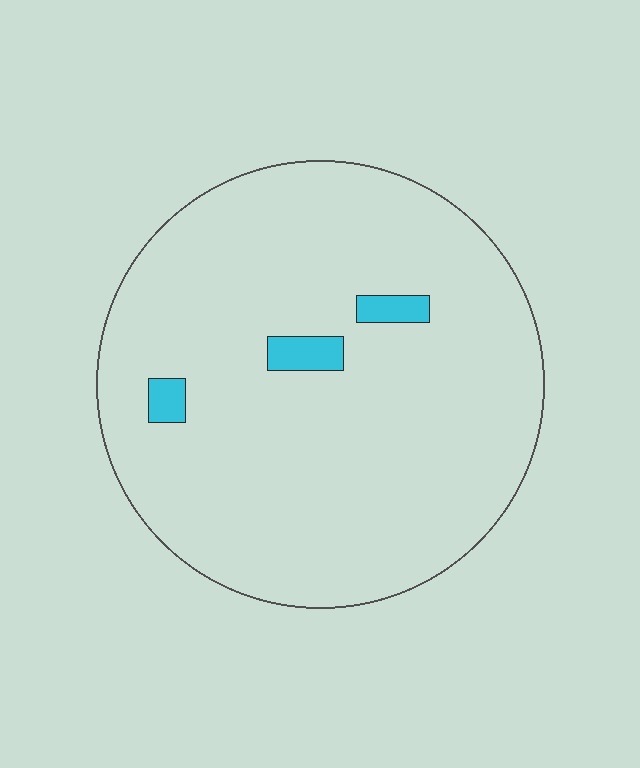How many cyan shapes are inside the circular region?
3.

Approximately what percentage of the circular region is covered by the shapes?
Approximately 5%.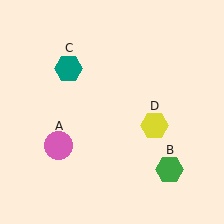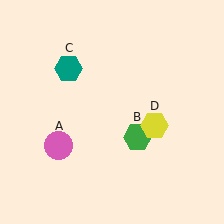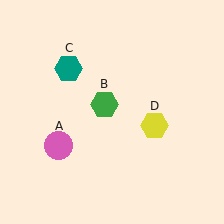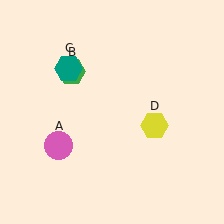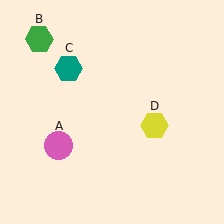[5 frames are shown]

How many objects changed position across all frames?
1 object changed position: green hexagon (object B).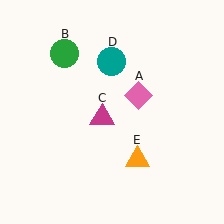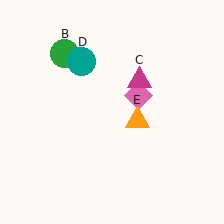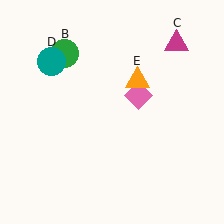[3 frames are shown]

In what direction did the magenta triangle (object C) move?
The magenta triangle (object C) moved up and to the right.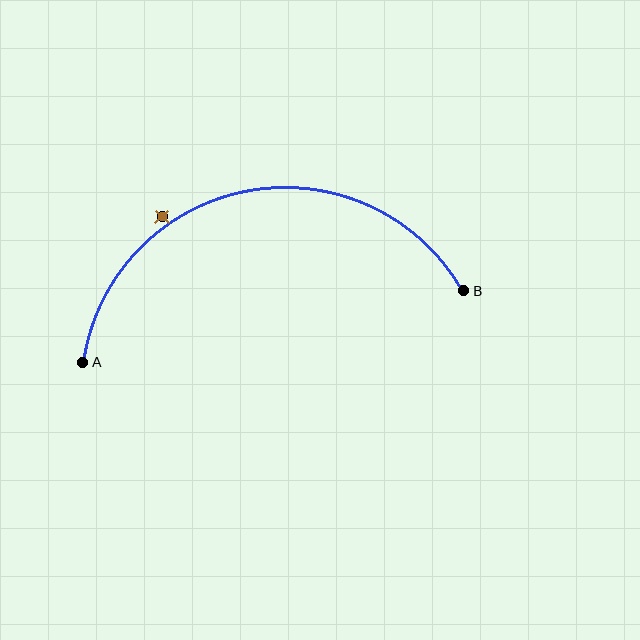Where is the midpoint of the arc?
The arc midpoint is the point on the curve farthest from the straight line joining A and B. It sits above that line.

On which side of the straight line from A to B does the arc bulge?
The arc bulges above the straight line connecting A and B.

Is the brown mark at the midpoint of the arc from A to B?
No — the brown mark does not lie on the arc at all. It sits slightly outside the curve.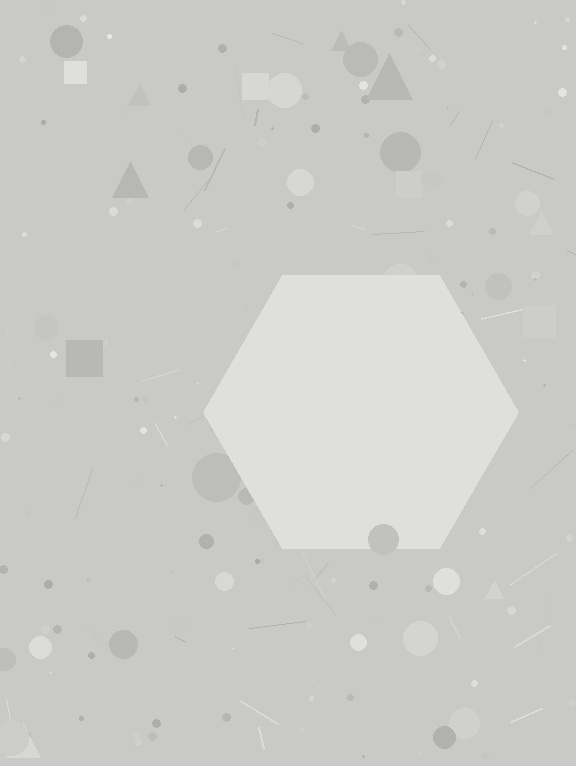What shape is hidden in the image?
A hexagon is hidden in the image.